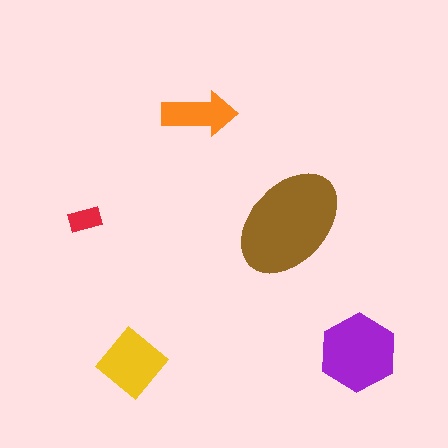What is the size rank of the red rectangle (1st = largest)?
5th.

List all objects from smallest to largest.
The red rectangle, the orange arrow, the yellow diamond, the purple hexagon, the brown ellipse.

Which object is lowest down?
The yellow diamond is bottommost.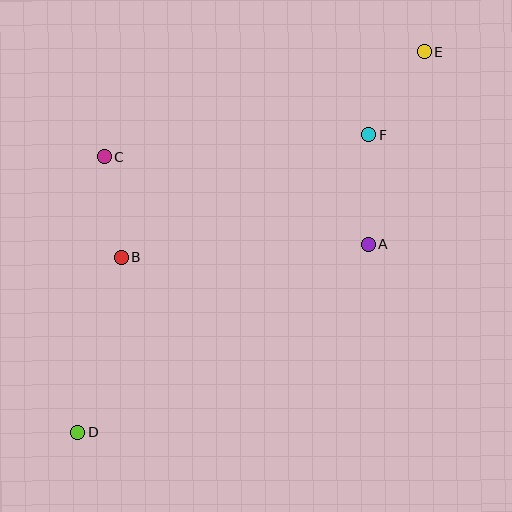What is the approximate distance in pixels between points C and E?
The distance between C and E is approximately 337 pixels.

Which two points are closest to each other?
Points E and F are closest to each other.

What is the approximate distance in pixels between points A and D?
The distance between A and D is approximately 346 pixels.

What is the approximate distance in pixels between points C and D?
The distance between C and D is approximately 277 pixels.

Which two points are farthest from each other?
Points D and E are farthest from each other.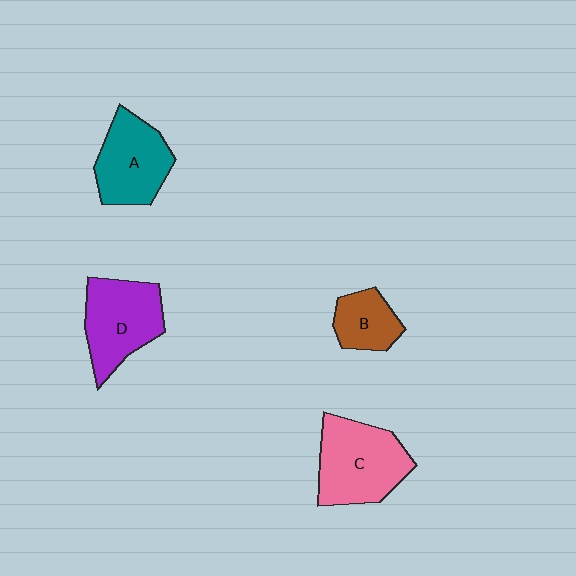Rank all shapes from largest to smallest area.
From largest to smallest: C (pink), D (purple), A (teal), B (brown).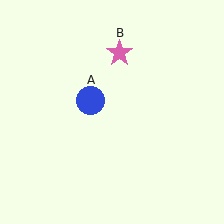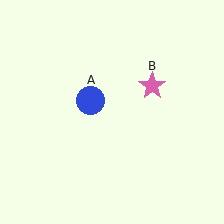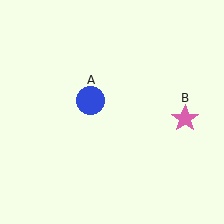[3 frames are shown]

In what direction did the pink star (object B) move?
The pink star (object B) moved down and to the right.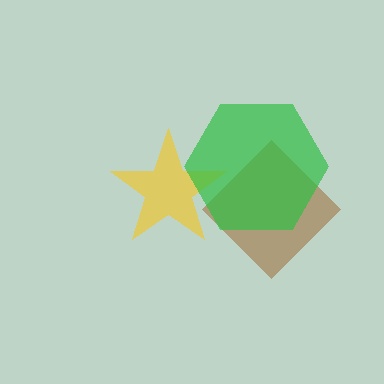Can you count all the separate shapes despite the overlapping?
Yes, there are 3 separate shapes.